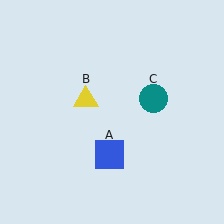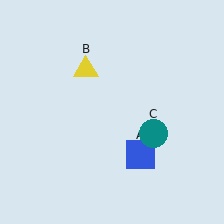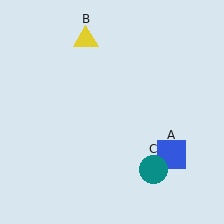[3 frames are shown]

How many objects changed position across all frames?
3 objects changed position: blue square (object A), yellow triangle (object B), teal circle (object C).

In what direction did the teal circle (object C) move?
The teal circle (object C) moved down.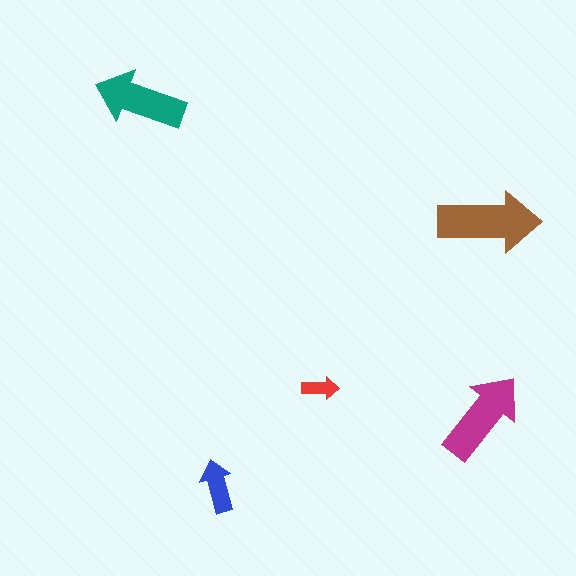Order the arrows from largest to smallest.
the brown one, the magenta one, the teal one, the blue one, the red one.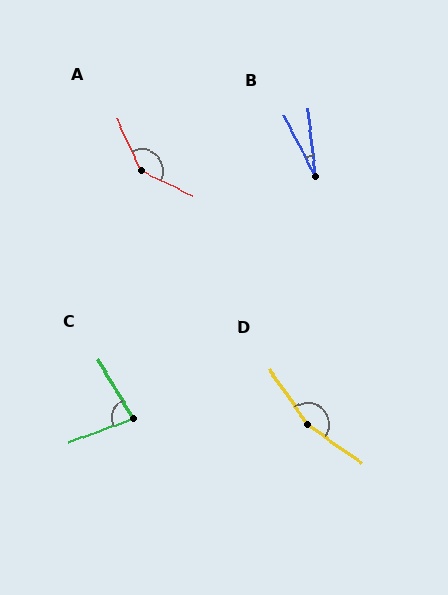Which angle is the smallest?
B, at approximately 21 degrees.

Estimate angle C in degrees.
Approximately 80 degrees.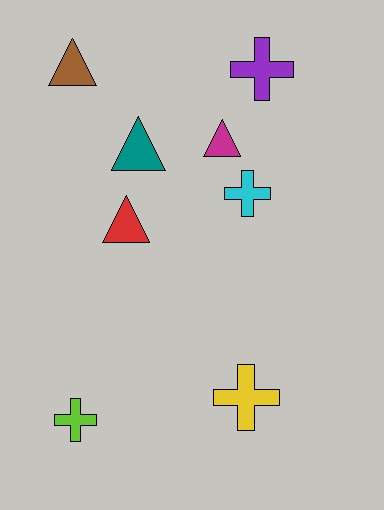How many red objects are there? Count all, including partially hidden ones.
There is 1 red object.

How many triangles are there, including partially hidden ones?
There are 4 triangles.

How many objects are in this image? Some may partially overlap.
There are 8 objects.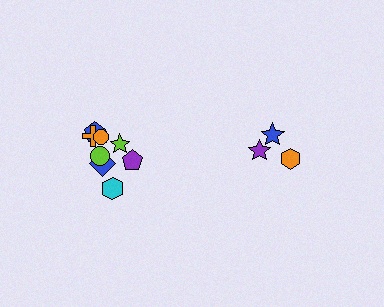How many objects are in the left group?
There are 8 objects.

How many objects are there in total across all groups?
There are 11 objects.